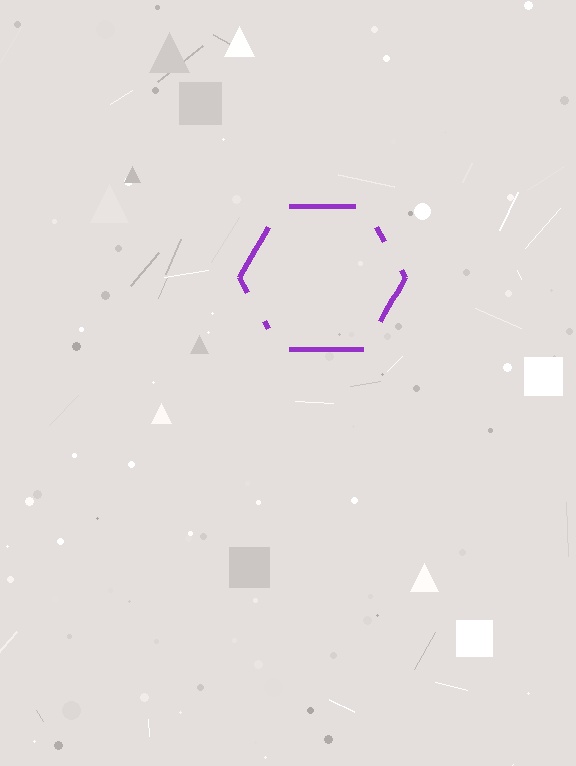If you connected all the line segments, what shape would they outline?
They would outline a hexagon.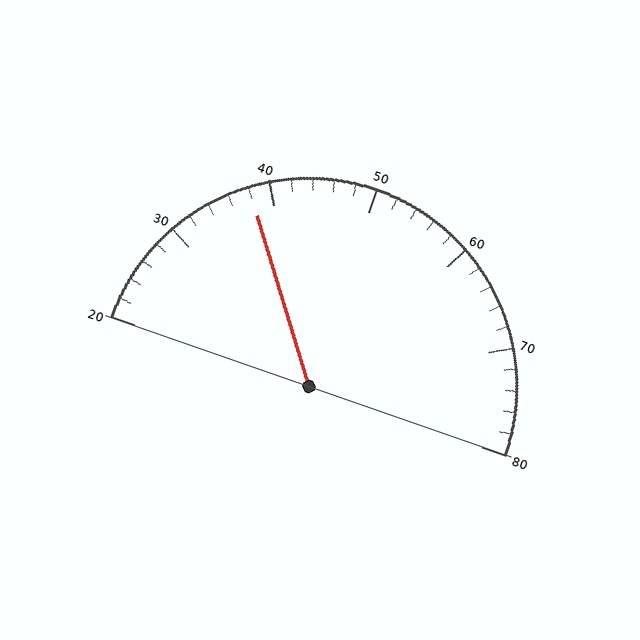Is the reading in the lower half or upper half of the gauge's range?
The reading is in the lower half of the range (20 to 80).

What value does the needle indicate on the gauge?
The needle indicates approximately 38.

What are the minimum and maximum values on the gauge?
The gauge ranges from 20 to 80.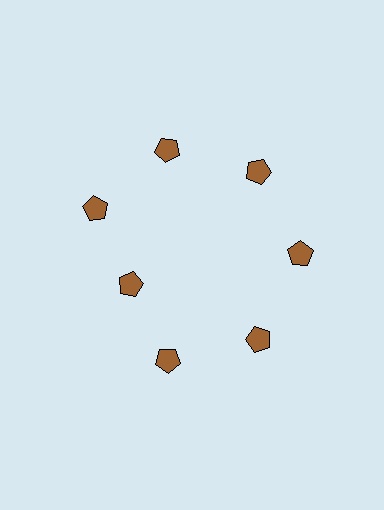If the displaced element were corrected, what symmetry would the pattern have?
It would have 7-fold rotational symmetry — the pattern would map onto itself every 51 degrees.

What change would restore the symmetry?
The symmetry would be restored by moving it outward, back onto the ring so that all 7 pentagons sit at equal angles and equal distance from the center.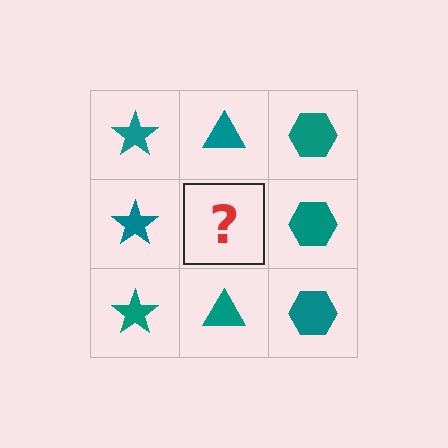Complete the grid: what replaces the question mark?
The question mark should be replaced with a teal triangle.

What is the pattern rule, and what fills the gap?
The rule is that each column has a consistent shape. The gap should be filled with a teal triangle.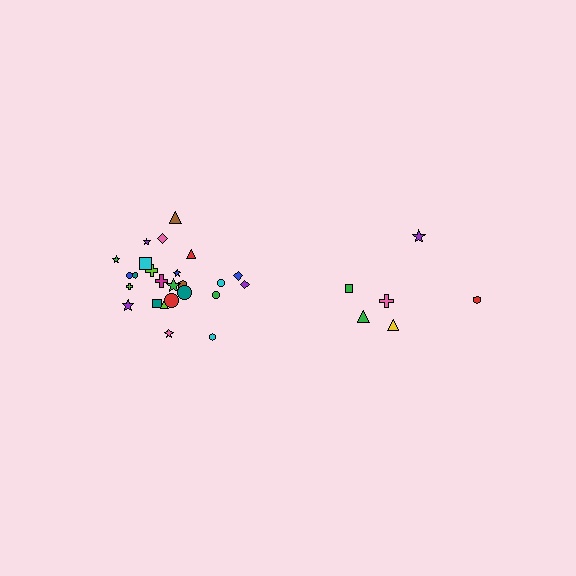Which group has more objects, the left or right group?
The left group.